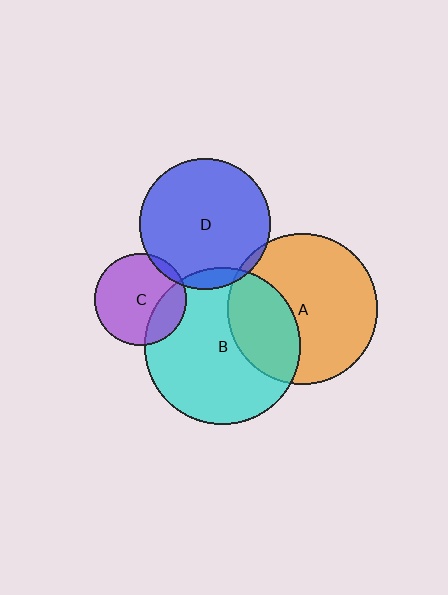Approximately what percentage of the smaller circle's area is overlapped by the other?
Approximately 10%.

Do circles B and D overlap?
Yes.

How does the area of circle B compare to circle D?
Approximately 1.4 times.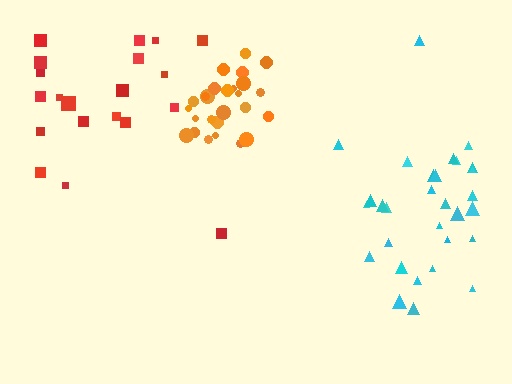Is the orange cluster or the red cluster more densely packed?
Orange.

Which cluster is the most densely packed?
Orange.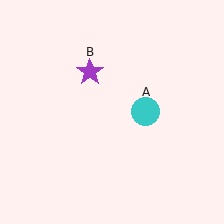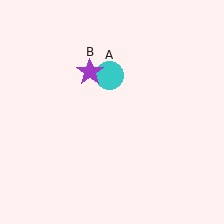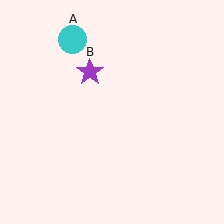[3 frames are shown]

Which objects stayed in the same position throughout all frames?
Purple star (object B) remained stationary.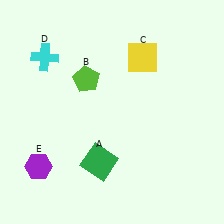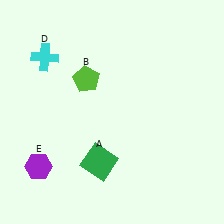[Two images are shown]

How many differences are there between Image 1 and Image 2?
There is 1 difference between the two images.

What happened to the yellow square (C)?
The yellow square (C) was removed in Image 2. It was in the top-right area of Image 1.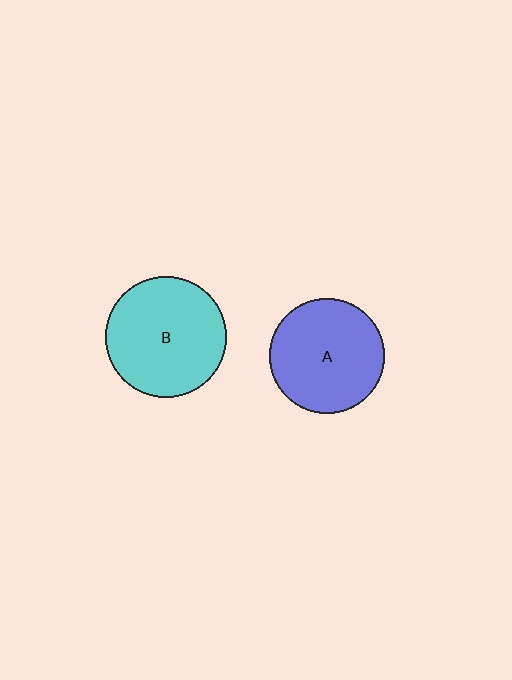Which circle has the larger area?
Circle B (cyan).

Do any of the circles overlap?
No, none of the circles overlap.